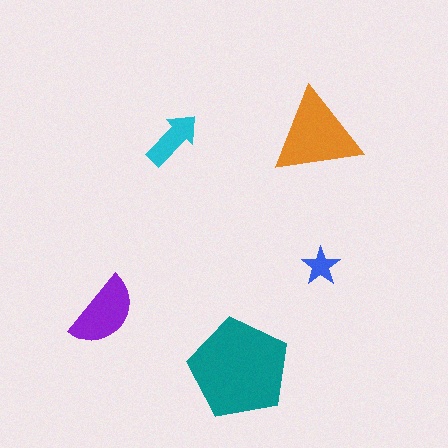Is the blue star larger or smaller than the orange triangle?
Smaller.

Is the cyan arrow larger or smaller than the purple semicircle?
Smaller.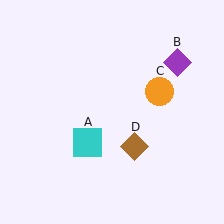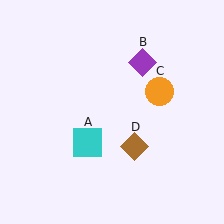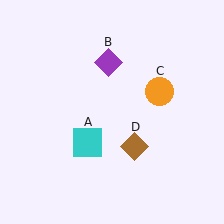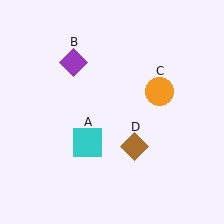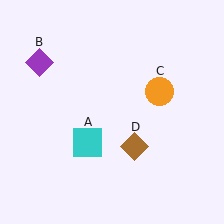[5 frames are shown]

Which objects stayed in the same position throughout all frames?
Cyan square (object A) and orange circle (object C) and brown diamond (object D) remained stationary.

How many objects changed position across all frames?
1 object changed position: purple diamond (object B).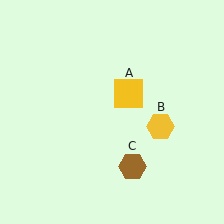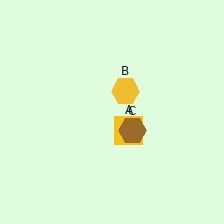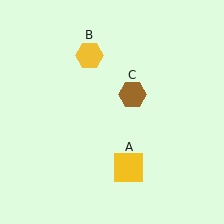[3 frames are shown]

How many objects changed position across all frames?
3 objects changed position: yellow square (object A), yellow hexagon (object B), brown hexagon (object C).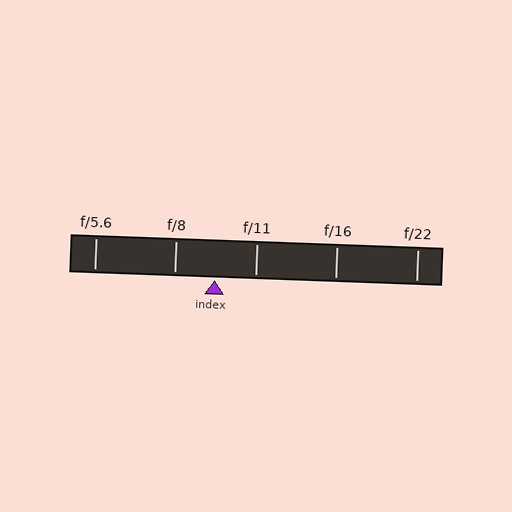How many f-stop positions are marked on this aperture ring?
There are 5 f-stop positions marked.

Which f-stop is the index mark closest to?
The index mark is closest to f/8.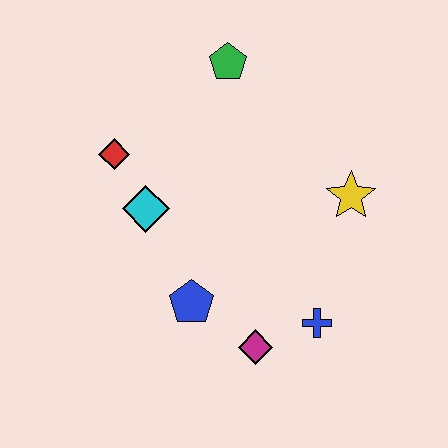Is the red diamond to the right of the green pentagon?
No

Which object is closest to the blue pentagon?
The magenta diamond is closest to the blue pentagon.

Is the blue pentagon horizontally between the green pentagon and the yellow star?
No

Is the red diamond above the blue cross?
Yes